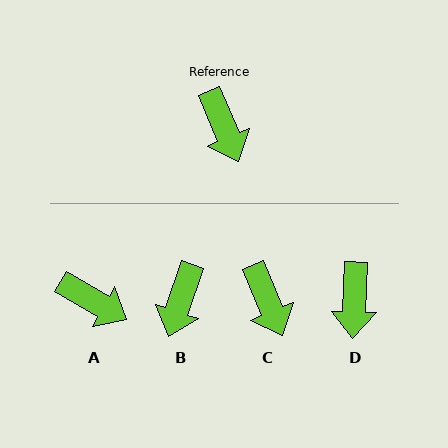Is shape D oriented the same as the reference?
No, it is off by about 25 degrees.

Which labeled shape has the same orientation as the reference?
C.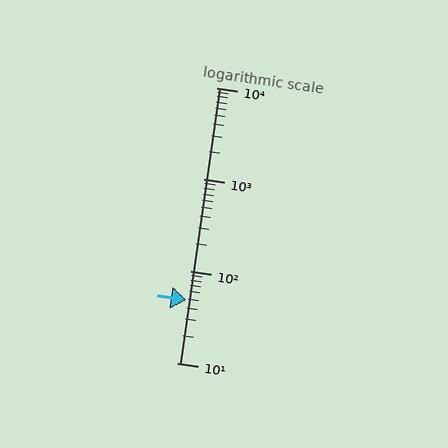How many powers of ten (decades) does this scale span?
The scale spans 3 decades, from 10 to 10000.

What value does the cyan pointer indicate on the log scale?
The pointer indicates approximately 49.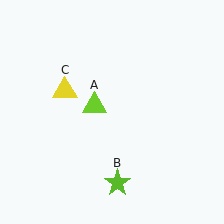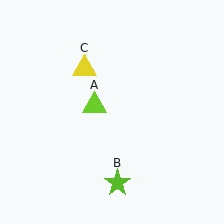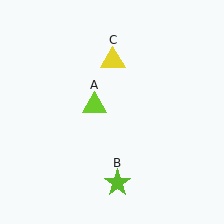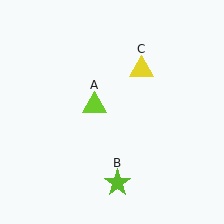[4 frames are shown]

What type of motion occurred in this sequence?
The yellow triangle (object C) rotated clockwise around the center of the scene.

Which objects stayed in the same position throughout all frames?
Lime triangle (object A) and lime star (object B) remained stationary.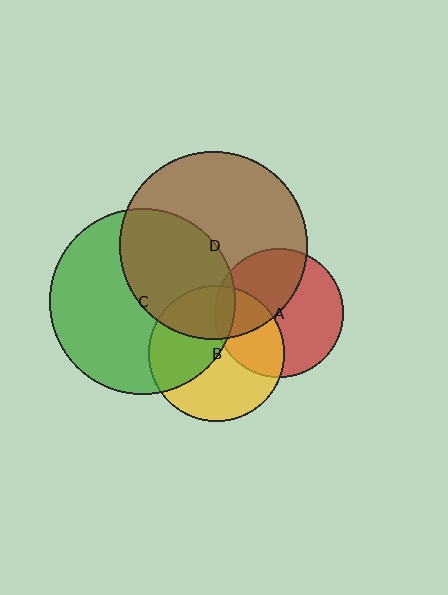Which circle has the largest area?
Circle D (brown).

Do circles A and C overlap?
Yes.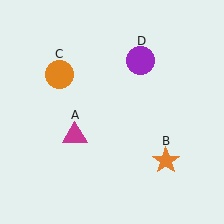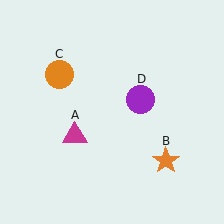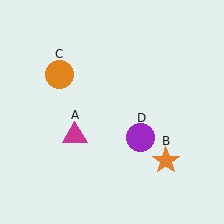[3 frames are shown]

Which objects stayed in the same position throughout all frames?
Magenta triangle (object A) and orange star (object B) and orange circle (object C) remained stationary.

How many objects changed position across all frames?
1 object changed position: purple circle (object D).